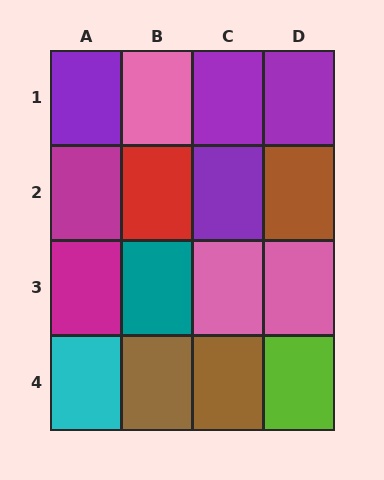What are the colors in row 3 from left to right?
Magenta, teal, pink, pink.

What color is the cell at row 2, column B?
Red.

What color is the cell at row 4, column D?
Lime.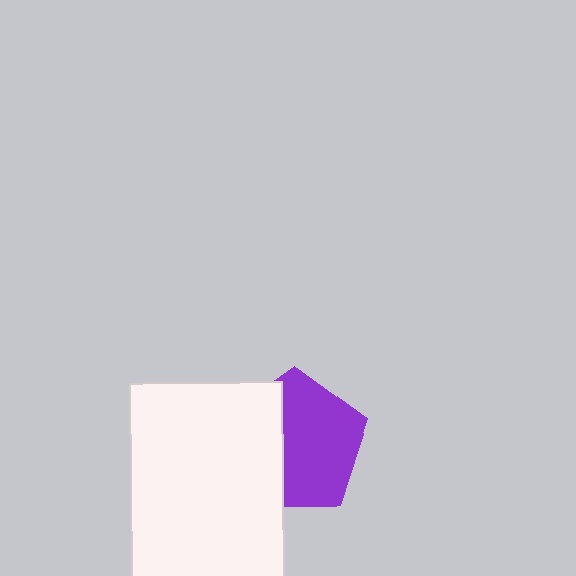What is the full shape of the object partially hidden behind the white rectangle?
The partially hidden object is a purple pentagon.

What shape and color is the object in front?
The object in front is a white rectangle.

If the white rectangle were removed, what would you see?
You would see the complete purple pentagon.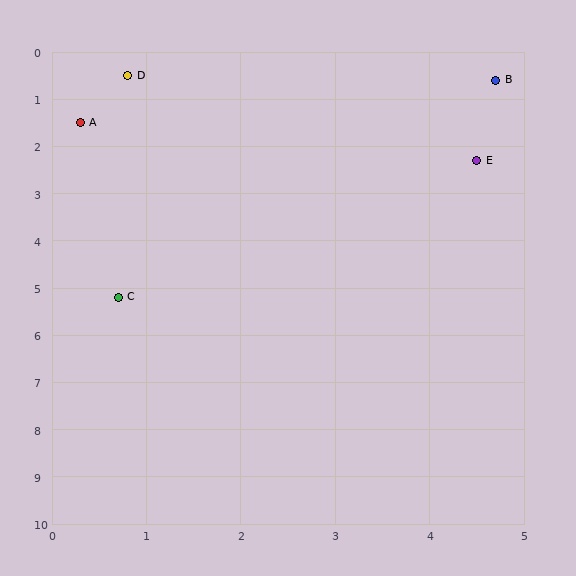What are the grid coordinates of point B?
Point B is at approximately (4.7, 0.6).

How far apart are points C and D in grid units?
Points C and D are about 4.7 grid units apart.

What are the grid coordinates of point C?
Point C is at approximately (0.7, 5.2).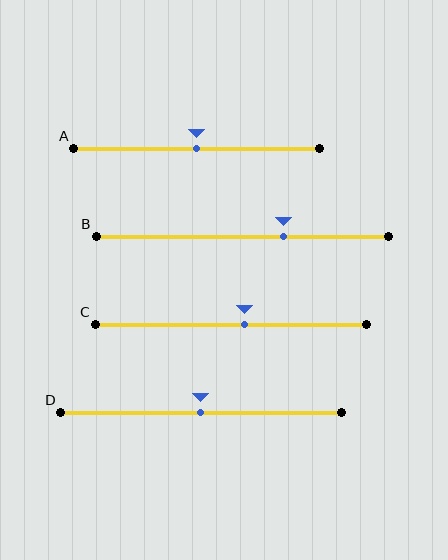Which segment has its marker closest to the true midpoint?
Segment A has its marker closest to the true midpoint.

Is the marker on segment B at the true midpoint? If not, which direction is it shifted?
No, the marker on segment B is shifted to the right by about 14% of the segment length.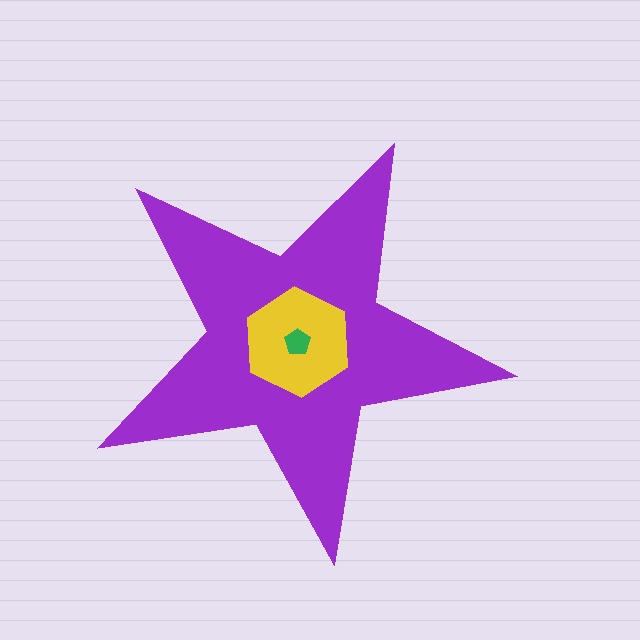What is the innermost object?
The green pentagon.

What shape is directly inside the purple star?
The yellow hexagon.